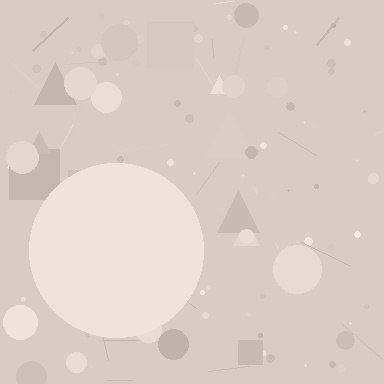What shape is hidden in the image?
A circle is hidden in the image.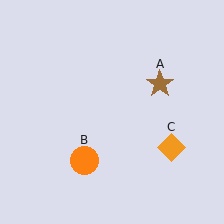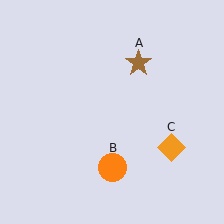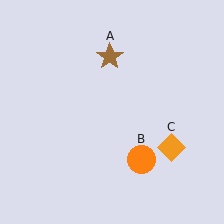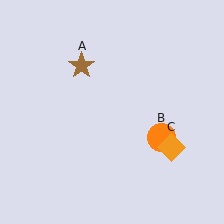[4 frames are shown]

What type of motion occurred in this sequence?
The brown star (object A), orange circle (object B) rotated counterclockwise around the center of the scene.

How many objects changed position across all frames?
2 objects changed position: brown star (object A), orange circle (object B).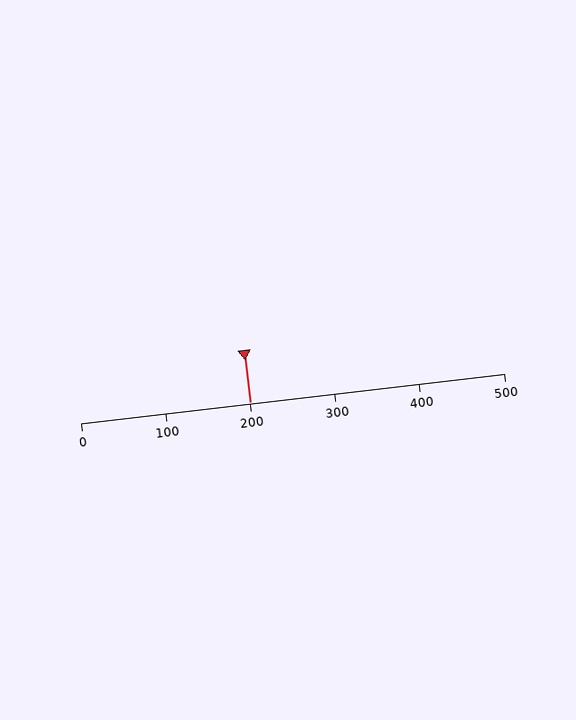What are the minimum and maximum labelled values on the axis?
The axis runs from 0 to 500.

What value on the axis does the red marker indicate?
The marker indicates approximately 200.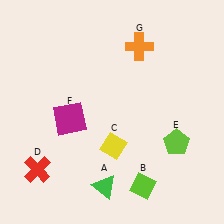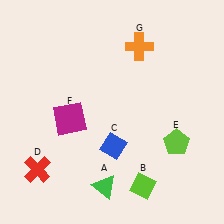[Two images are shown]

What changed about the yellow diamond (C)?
In Image 1, C is yellow. In Image 2, it changed to blue.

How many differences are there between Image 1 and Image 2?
There is 1 difference between the two images.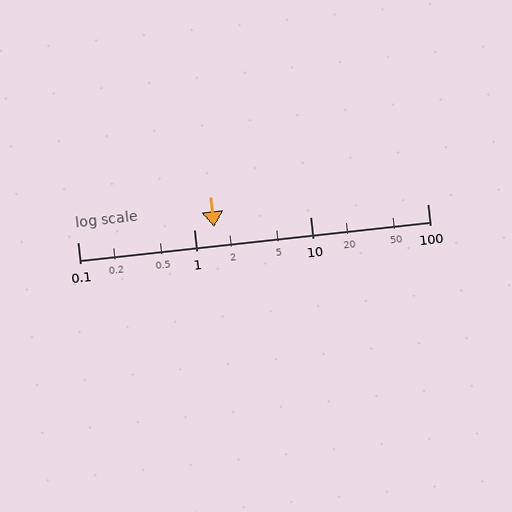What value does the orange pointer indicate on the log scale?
The pointer indicates approximately 1.5.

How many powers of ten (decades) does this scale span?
The scale spans 3 decades, from 0.1 to 100.